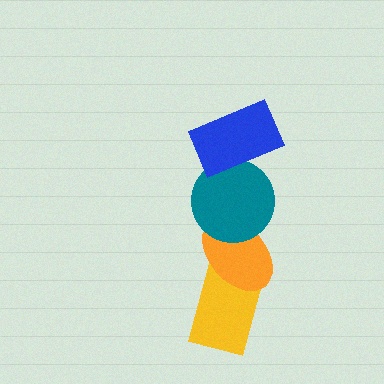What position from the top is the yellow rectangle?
The yellow rectangle is 4th from the top.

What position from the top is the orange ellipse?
The orange ellipse is 3rd from the top.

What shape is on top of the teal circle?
The blue rectangle is on top of the teal circle.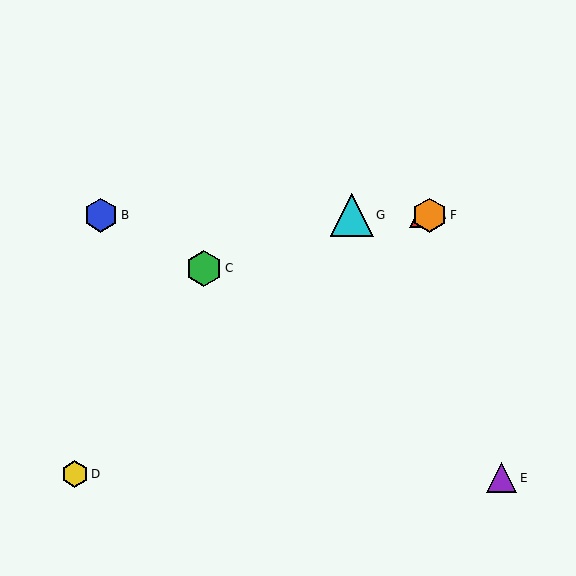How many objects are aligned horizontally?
4 objects (A, B, F, G) are aligned horizontally.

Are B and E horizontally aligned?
No, B is at y≈215 and E is at y≈478.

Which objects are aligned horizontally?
Objects A, B, F, G are aligned horizontally.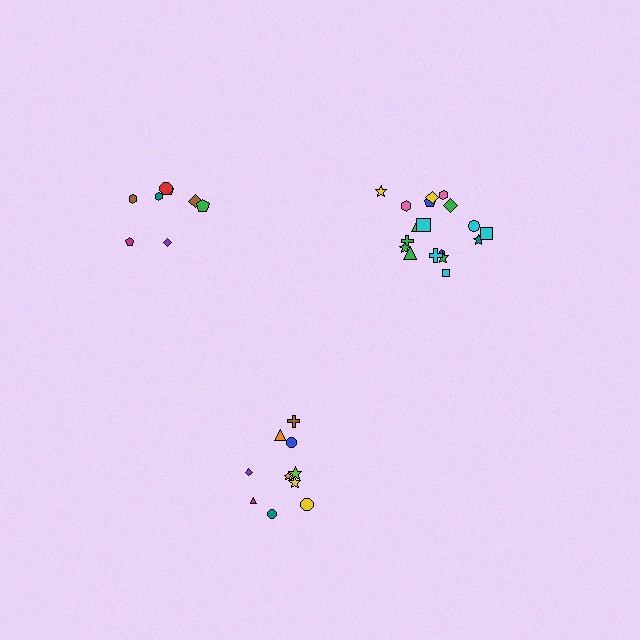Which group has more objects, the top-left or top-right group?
The top-right group.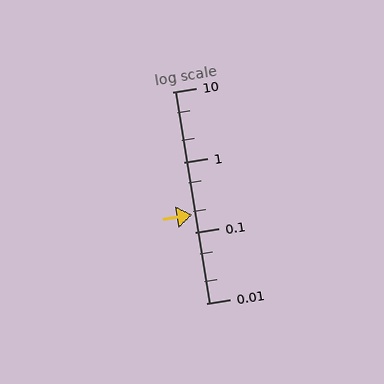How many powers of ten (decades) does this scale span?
The scale spans 3 decades, from 0.01 to 10.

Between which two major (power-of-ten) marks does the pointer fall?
The pointer is between 0.1 and 1.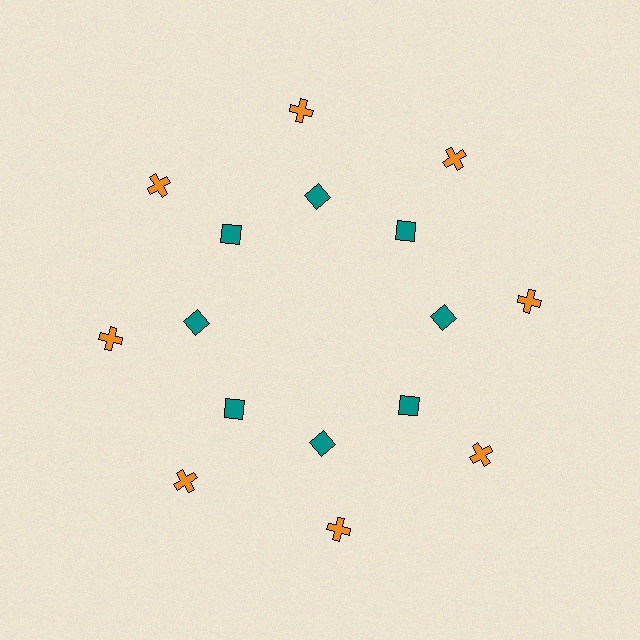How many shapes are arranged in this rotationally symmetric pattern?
There are 16 shapes, arranged in 8 groups of 2.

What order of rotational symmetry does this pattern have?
This pattern has 8-fold rotational symmetry.